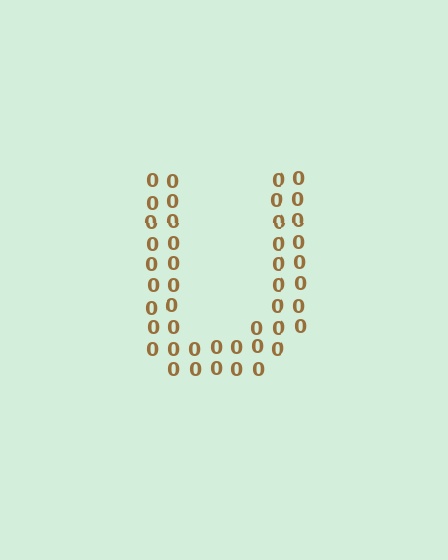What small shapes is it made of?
It is made of small digit 0's.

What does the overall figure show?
The overall figure shows the letter U.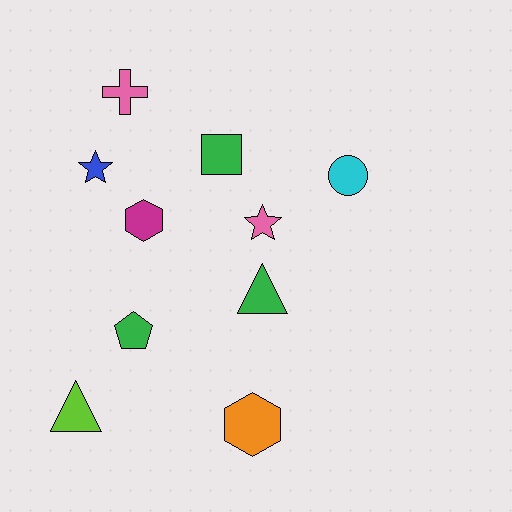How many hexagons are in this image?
There are 2 hexagons.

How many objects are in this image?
There are 10 objects.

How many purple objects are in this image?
There are no purple objects.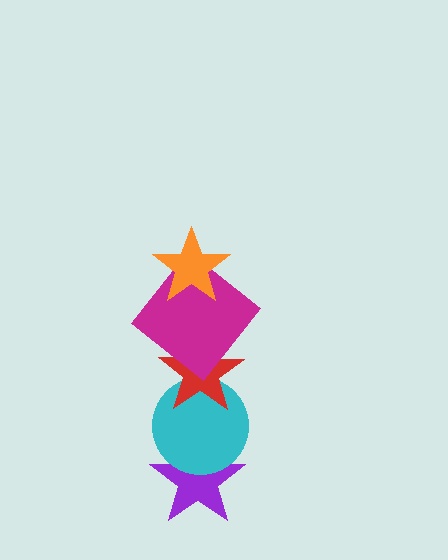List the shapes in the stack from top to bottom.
From top to bottom: the orange star, the magenta diamond, the red star, the cyan circle, the purple star.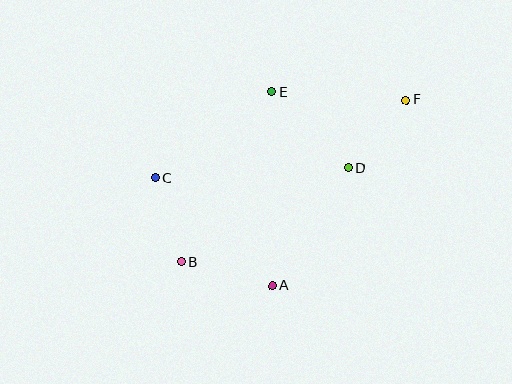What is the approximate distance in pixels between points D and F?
The distance between D and F is approximately 89 pixels.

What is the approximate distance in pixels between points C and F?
The distance between C and F is approximately 263 pixels.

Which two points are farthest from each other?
Points B and F are farthest from each other.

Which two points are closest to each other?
Points B and C are closest to each other.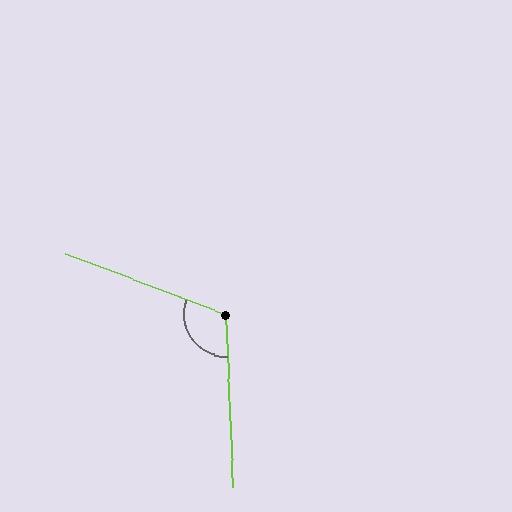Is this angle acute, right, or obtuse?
It is obtuse.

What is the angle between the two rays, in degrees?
Approximately 113 degrees.